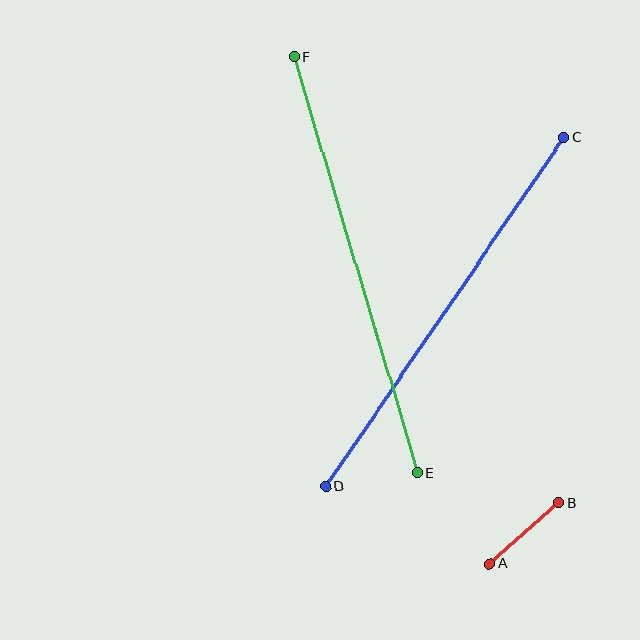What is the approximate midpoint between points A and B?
The midpoint is at approximately (524, 533) pixels.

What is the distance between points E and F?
The distance is approximately 434 pixels.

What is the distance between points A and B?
The distance is approximately 92 pixels.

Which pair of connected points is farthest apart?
Points E and F are farthest apart.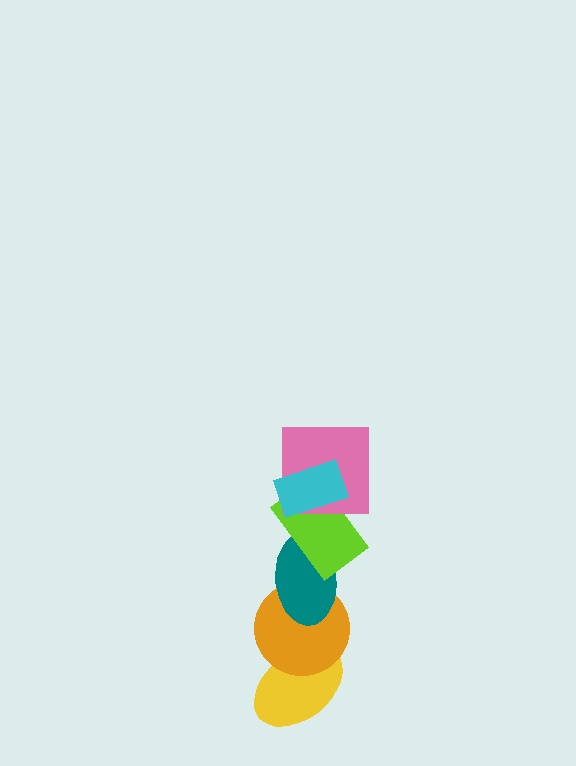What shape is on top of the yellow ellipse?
The orange circle is on top of the yellow ellipse.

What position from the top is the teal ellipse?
The teal ellipse is 4th from the top.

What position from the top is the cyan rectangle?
The cyan rectangle is 1st from the top.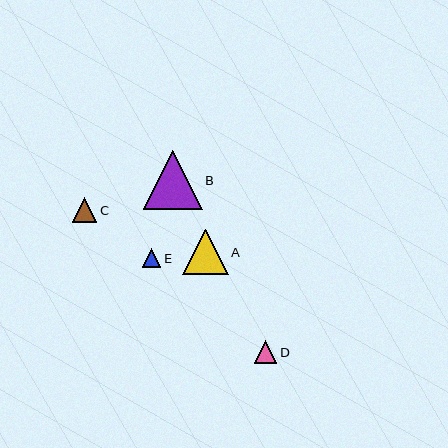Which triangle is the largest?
Triangle B is the largest with a size of approximately 59 pixels.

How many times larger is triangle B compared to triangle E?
Triangle B is approximately 3.2 times the size of triangle E.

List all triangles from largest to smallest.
From largest to smallest: B, A, C, D, E.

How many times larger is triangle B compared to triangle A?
Triangle B is approximately 1.3 times the size of triangle A.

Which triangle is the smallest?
Triangle E is the smallest with a size of approximately 18 pixels.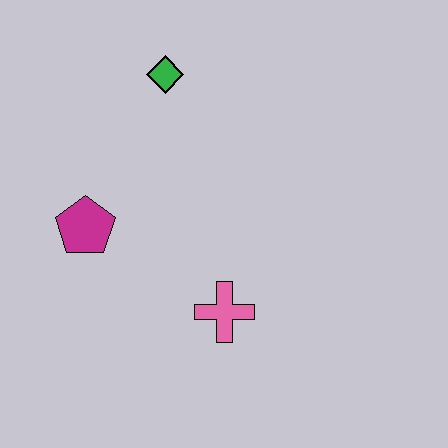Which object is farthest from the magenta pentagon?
The green diamond is farthest from the magenta pentagon.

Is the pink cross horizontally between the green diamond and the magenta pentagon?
No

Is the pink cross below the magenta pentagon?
Yes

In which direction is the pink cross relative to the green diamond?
The pink cross is below the green diamond.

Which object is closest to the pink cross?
The magenta pentagon is closest to the pink cross.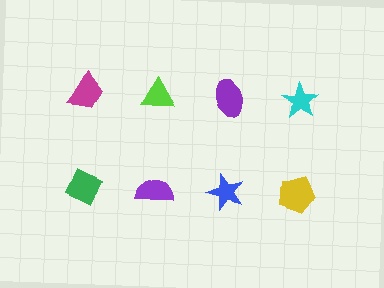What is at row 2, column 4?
A yellow pentagon.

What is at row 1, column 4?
A cyan star.